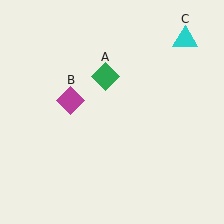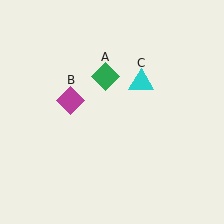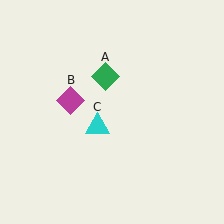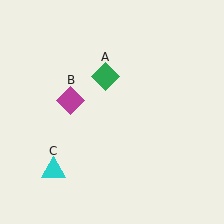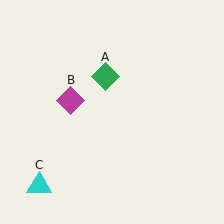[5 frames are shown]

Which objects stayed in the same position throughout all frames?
Green diamond (object A) and magenta diamond (object B) remained stationary.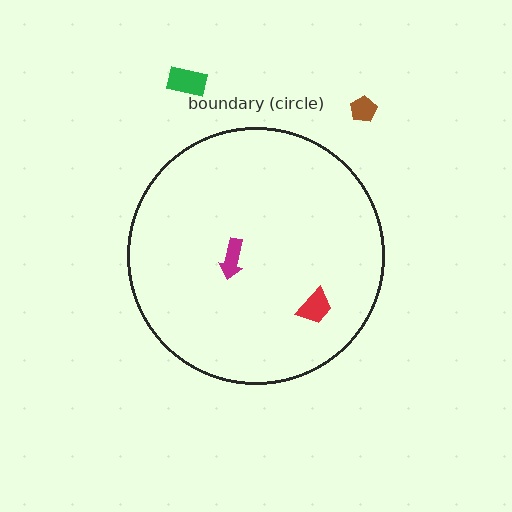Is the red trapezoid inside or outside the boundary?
Inside.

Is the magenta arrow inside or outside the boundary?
Inside.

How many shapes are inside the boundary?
2 inside, 2 outside.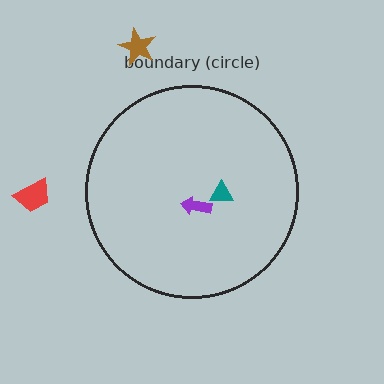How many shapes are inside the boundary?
2 inside, 2 outside.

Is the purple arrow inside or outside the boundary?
Inside.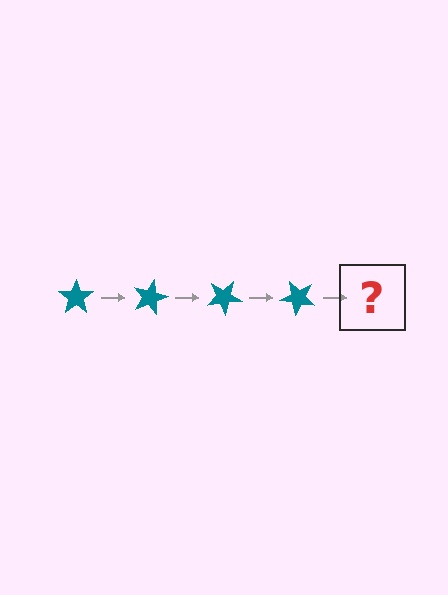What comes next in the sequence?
The next element should be a teal star rotated 60 degrees.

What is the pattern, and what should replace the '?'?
The pattern is that the star rotates 15 degrees each step. The '?' should be a teal star rotated 60 degrees.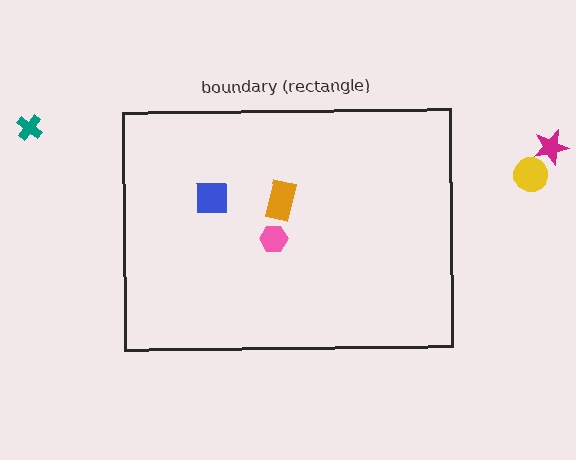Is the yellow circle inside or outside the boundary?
Outside.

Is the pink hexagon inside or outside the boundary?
Inside.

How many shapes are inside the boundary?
3 inside, 3 outside.